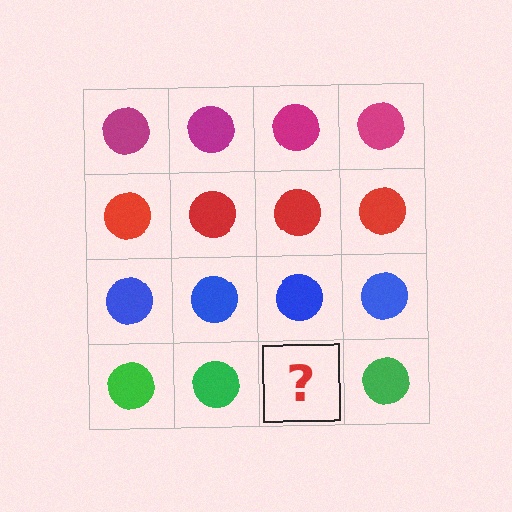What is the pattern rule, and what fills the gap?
The rule is that each row has a consistent color. The gap should be filled with a green circle.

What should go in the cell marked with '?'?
The missing cell should contain a green circle.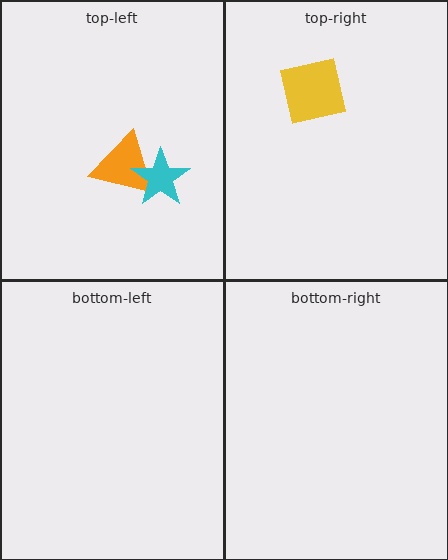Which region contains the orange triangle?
The top-left region.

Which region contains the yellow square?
The top-right region.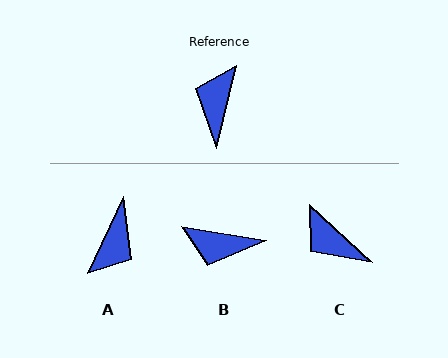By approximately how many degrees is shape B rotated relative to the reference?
Approximately 94 degrees counter-clockwise.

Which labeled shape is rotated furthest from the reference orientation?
A, about 169 degrees away.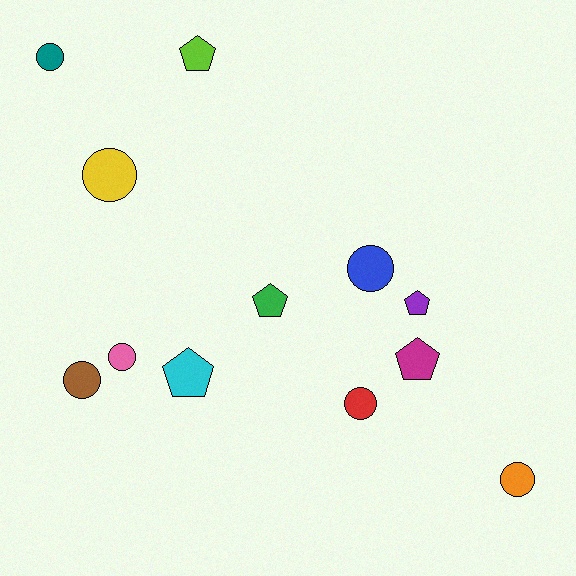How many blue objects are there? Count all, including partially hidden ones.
There is 1 blue object.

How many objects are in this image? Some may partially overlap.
There are 12 objects.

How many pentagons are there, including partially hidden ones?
There are 5 pentagons.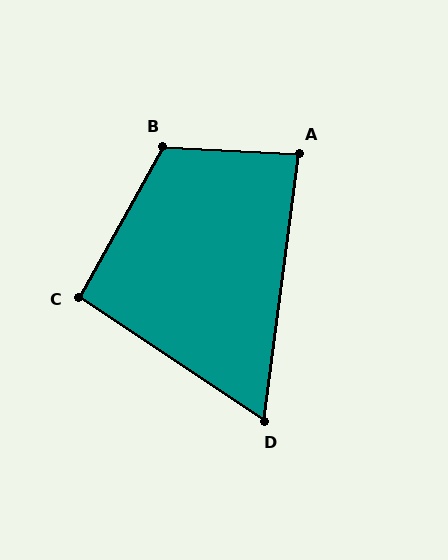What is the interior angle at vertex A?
Approximately 86 degrees (approximately right).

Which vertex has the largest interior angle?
B, at approximately 116 degrees.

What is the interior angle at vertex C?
Approximately 94 degrees (approximately right).